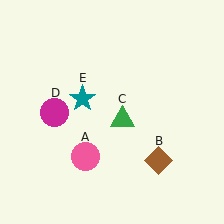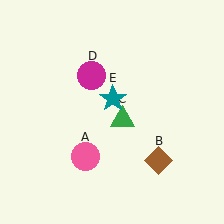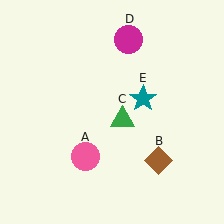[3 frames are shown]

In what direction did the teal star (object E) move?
The teal star (object E) moved right.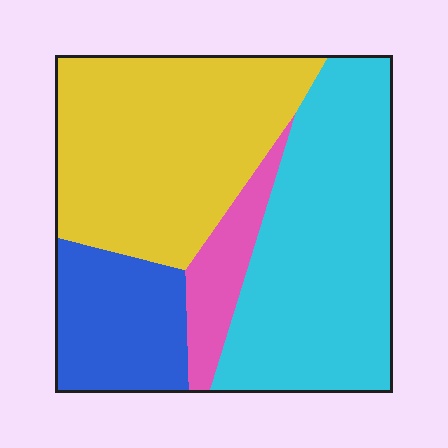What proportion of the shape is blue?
Blue takes up less than a quarter of the shape.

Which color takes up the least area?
Pink, at roughly 10%.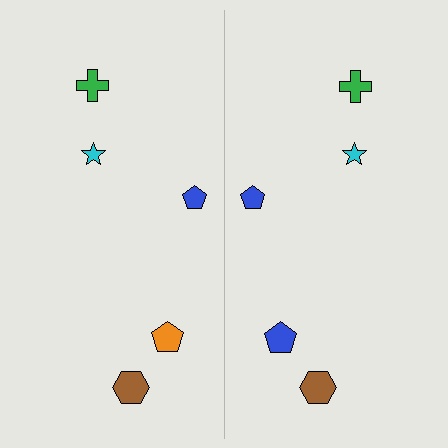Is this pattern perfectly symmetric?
No, the pattern is not perfectly symmetric. The blue pentagon on the right side breaks the symmetry — its mirror counterpart is orange.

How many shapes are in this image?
There are 10 shapes in this image.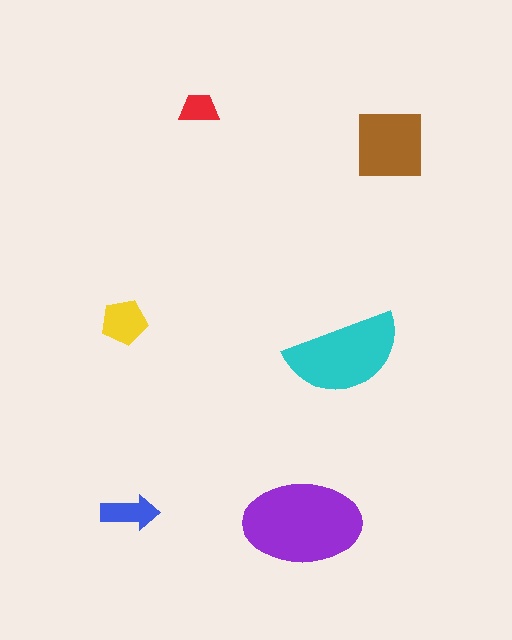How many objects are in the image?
There are 6 objects in the image.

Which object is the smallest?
The red trapezoid.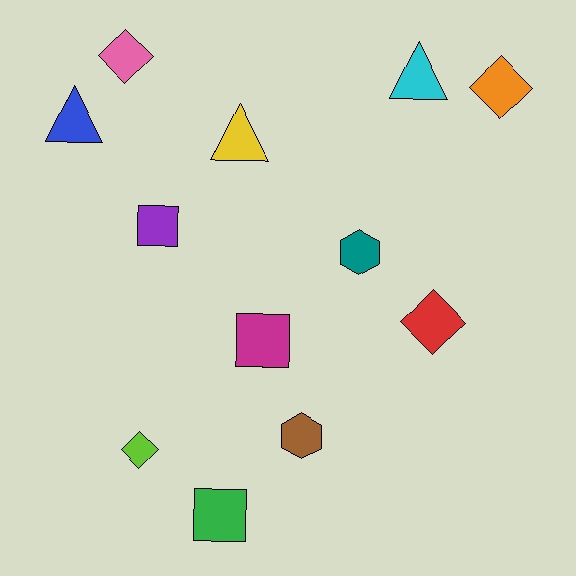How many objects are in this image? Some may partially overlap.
There are 12 objects.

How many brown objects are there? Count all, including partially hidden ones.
There is 1 brown object.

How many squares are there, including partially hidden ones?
There are 3 squares.